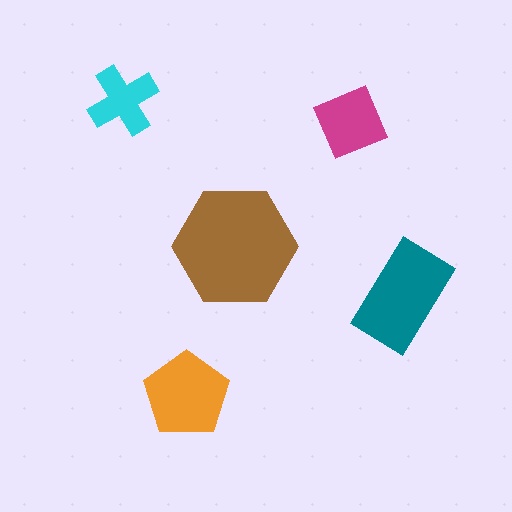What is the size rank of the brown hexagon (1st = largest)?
1st.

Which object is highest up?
The cyan cross is topmost.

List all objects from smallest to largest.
The cyan cross, the magenta square, the orange pentagon, the teal rectangle, the brown hexagon.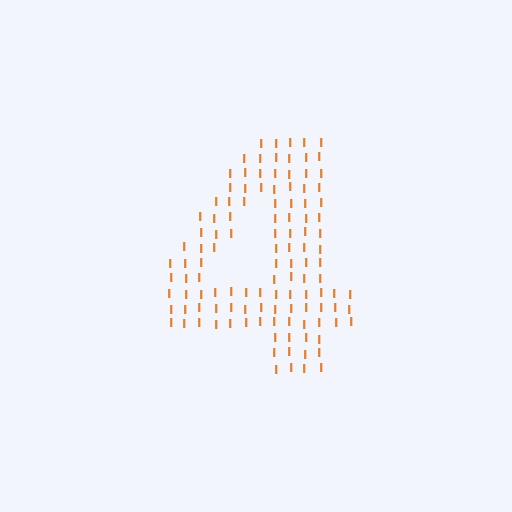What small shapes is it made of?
It is made of small letter I's.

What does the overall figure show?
The overall figure shows the digit 4.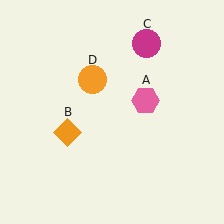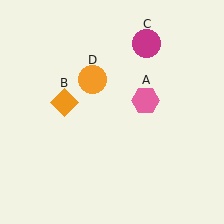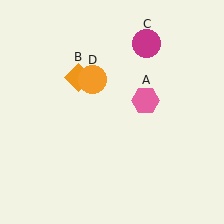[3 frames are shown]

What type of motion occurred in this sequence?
The orange diamond (object B) rotated clockwise around the center of the scene.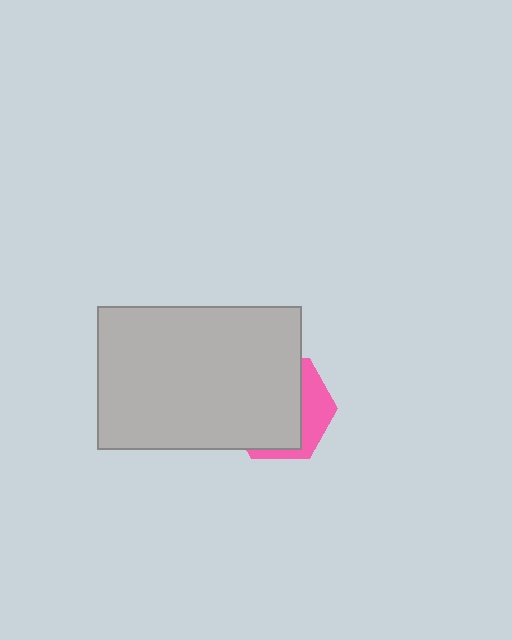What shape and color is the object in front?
The object in front is a light gray rectangle.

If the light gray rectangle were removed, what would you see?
You would see the complete pink hexagon.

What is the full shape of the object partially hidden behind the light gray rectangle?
The partially hidden object is a pink hexagon.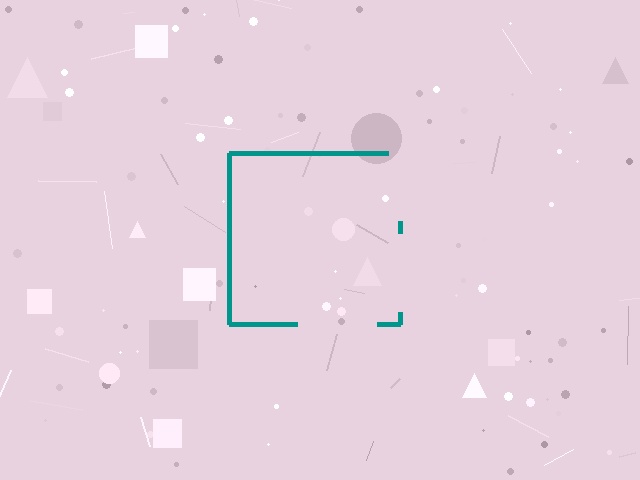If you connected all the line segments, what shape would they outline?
They would outline a square.